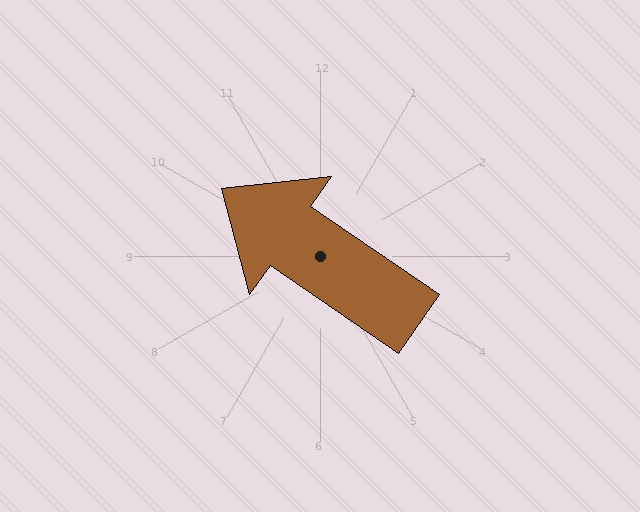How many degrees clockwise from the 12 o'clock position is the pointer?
Approximately 304 degrees.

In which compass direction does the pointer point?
Northwest.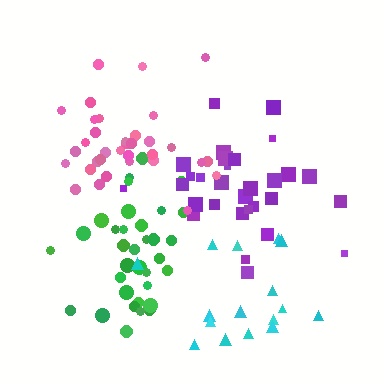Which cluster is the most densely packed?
Pink.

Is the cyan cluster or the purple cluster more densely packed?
Purple.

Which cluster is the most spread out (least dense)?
Cyan.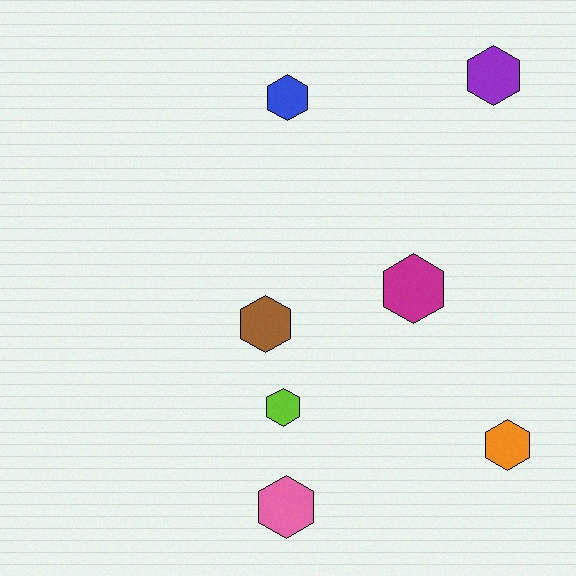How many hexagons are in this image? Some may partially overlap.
There are 7 hexagons.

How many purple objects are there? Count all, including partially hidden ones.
There is 1 purple object.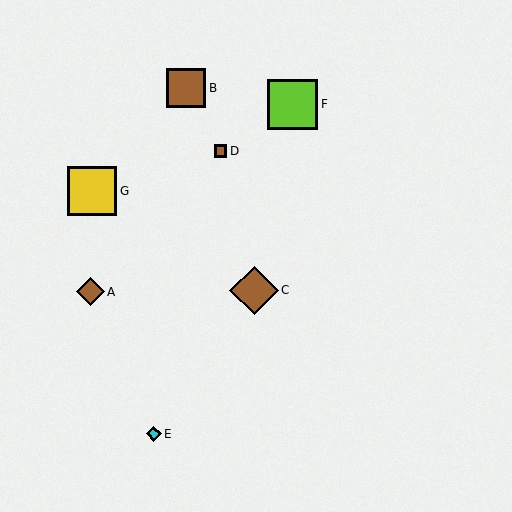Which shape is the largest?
The lime square (labeled F) is the largest.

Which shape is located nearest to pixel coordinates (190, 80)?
The brown square (labeled B) at (186, 88) is nearest to that location.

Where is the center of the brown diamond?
The center of the brown diamond is at (254, 290).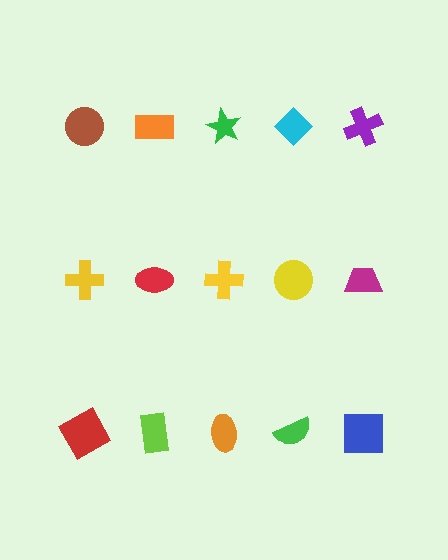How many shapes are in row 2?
5 shapes.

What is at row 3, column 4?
A green semicircle.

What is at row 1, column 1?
A brown circle.